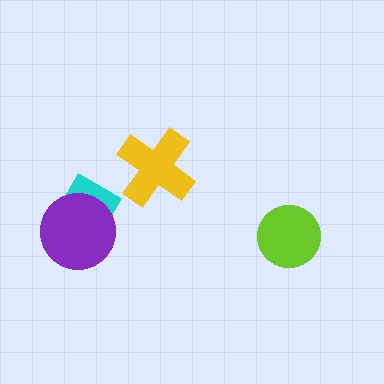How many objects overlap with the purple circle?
1 object overlaps with the purple circle.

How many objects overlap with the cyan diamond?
1 object overlaps with the cyan diamond.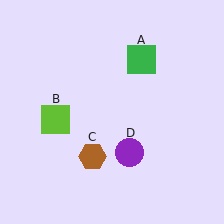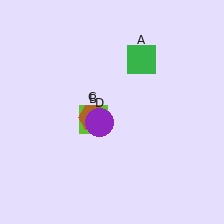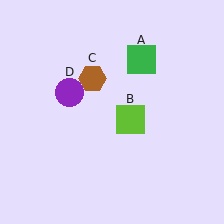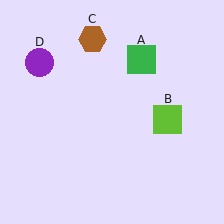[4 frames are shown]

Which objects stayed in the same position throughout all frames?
Green square (object A) remained stationary.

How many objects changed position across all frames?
3 objects changed position: lime square (object B), brown hexagon (object C), purple circle (object D).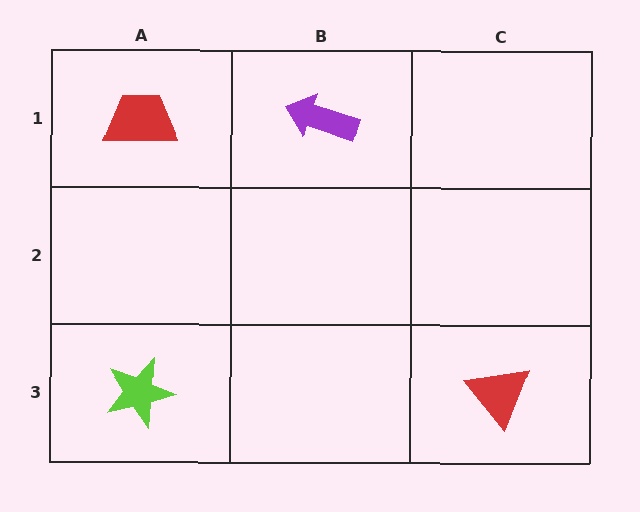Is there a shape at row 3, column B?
No, that cell is empty.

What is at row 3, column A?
A lime star.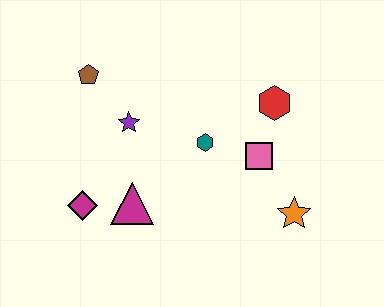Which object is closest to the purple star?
The brown pentagon is closest to the purple star.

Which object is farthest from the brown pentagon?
The orange star is farthest from the brown pentagon.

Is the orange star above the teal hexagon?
No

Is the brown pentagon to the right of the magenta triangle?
No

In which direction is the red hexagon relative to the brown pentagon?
The red hexagon is to the right of the brown pentagon.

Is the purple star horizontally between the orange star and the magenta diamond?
Yes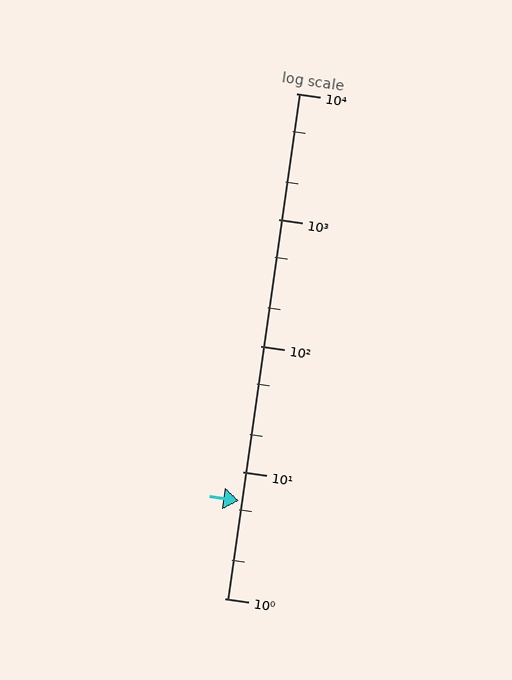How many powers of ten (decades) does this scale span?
The scale spans 4 decades, from 1 to 10000.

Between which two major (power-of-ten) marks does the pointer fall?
The pointer is between 1 and 10.